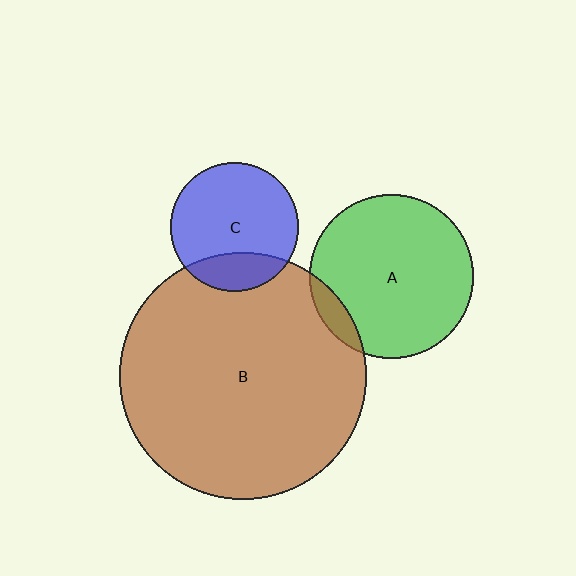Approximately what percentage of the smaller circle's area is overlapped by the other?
Approximately 10%.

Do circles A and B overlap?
Yes.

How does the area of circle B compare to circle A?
Approximately 2.3 times.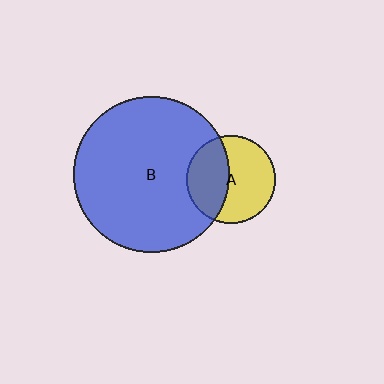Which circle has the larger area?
Circle B (blue).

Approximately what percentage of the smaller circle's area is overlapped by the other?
Approximately 40%.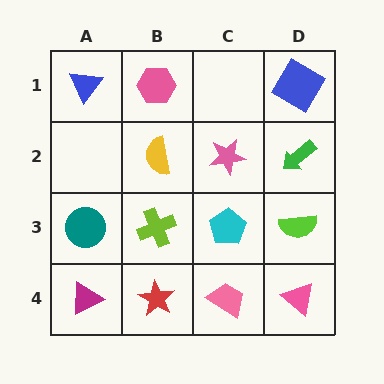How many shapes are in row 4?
4 shapes.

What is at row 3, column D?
A lime semicircle.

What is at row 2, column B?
A yellow semicircle.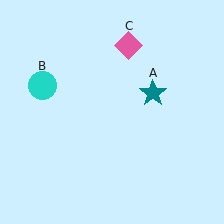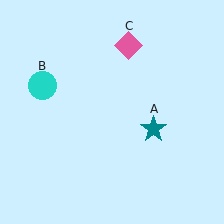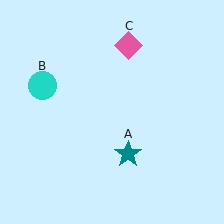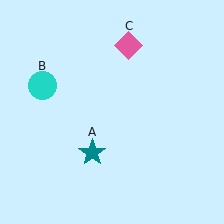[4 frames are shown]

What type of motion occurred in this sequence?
The teal star (object A) rotated clockwise around the center of the scene.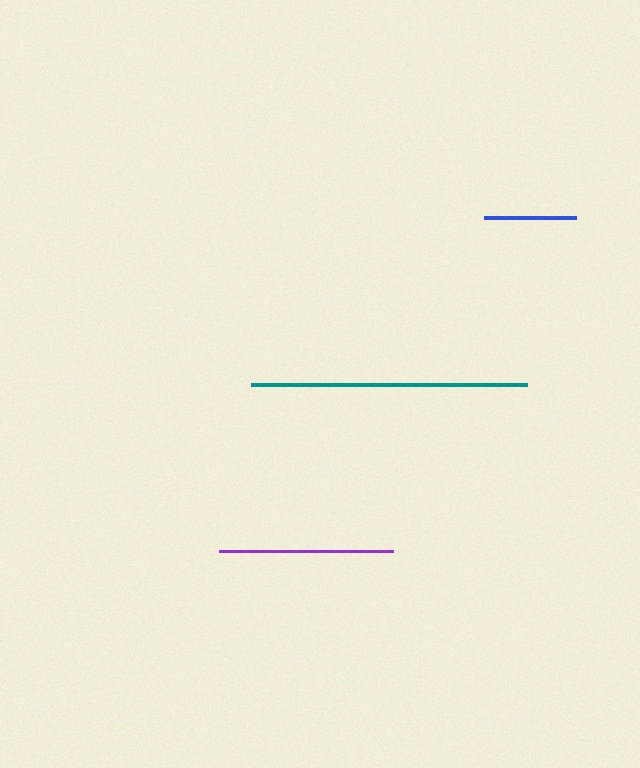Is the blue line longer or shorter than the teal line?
The teal line is longer than the blue line.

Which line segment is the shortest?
The blue line is the shortest at approximately 92 pixels.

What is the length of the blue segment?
The blue segment is approximately 92 pixels long.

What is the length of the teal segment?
The teal segment is approximately 276 pixels long.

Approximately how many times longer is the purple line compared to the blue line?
The purple line is approximately 1.9 times the length of the blue line.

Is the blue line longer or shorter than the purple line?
The purple line is longer than the blue line.